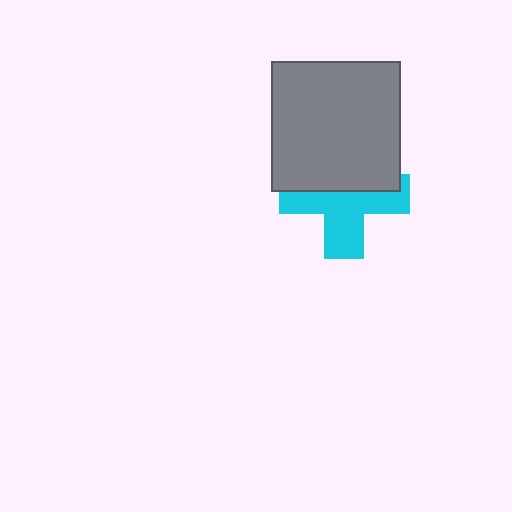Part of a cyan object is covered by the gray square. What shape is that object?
It is a cross.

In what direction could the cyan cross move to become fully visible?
The cyan cross could move down. That would shift it out from behind the gray square entirely.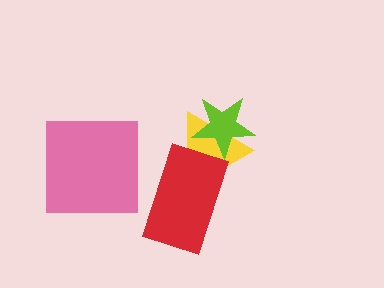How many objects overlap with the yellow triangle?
2 objects overlap with the yellow triangle.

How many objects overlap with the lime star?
1 object overlaps with the lime star.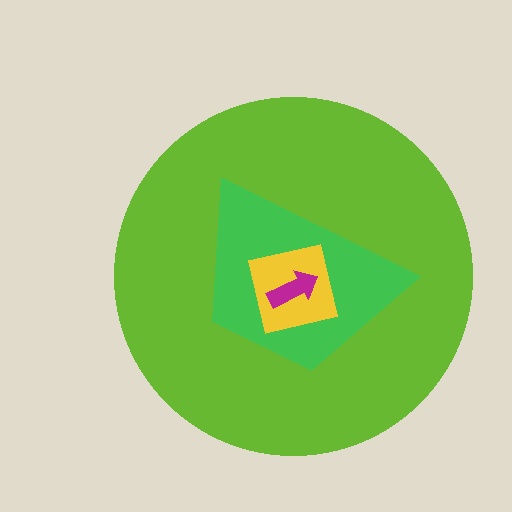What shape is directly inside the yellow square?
The magenta arrow.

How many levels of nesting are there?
4.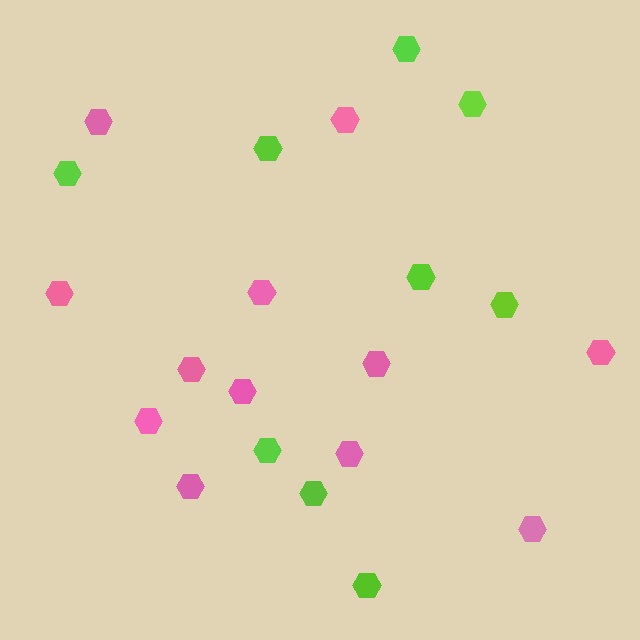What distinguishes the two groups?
There are 2 groups: one group of lime hexagons (9) and one group of pink hexagons (12).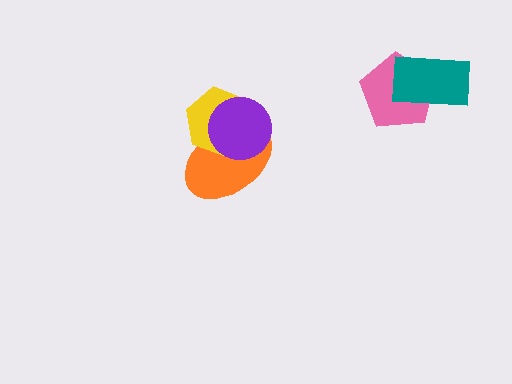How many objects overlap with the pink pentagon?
1 object overlaps with the pink pentagon.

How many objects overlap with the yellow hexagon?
2 objects overlap with the yellow hexagon.